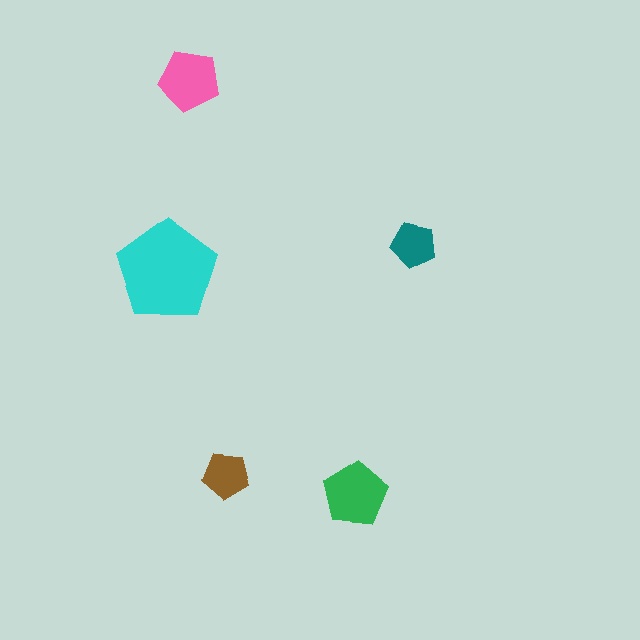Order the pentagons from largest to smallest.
the cyan one, the green one, the pink one, the brown one, the teal one.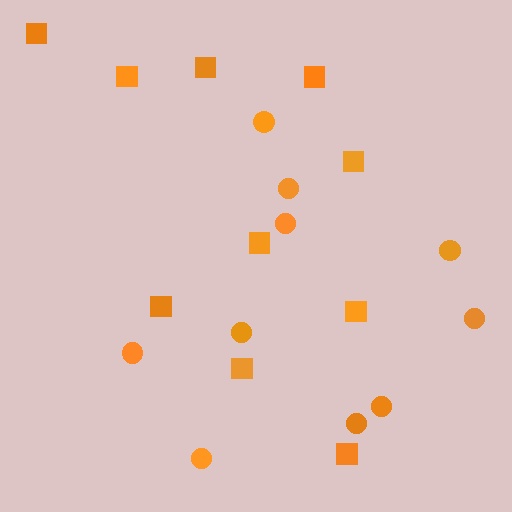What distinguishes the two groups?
There are 2 groups: one group of circles (10) and one group of squares (10).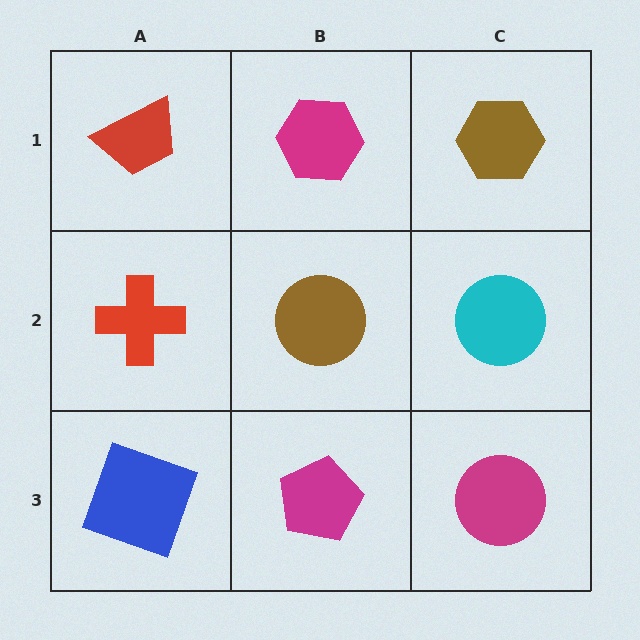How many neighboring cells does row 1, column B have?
3.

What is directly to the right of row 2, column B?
A cyan circle.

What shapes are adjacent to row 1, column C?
A cyan circle (row 2, column C), a magenta hexagon (row 1, column B).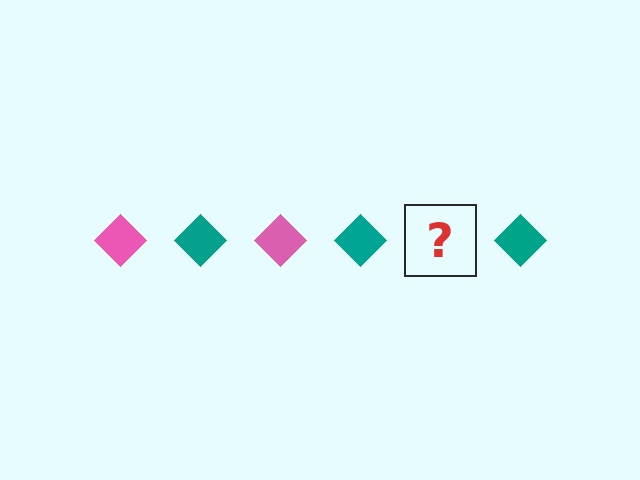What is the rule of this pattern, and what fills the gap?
The rule is that the pattern cycles through pink, teal diamonds. The gap should be filled with a pink diamond.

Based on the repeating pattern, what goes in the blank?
The blank should be a pink diamond.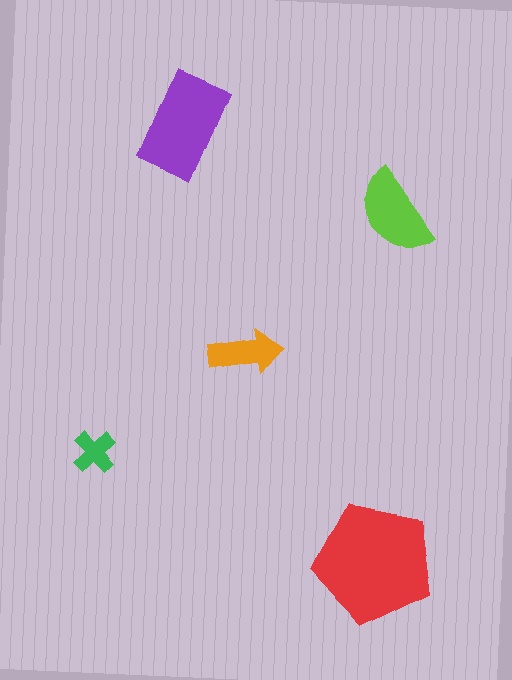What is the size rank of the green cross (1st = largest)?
5th.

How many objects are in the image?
There are 5 objects in the image.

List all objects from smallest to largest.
The green cross, the orange arrow, the lime semicircle, the purple rectangle, the red pentagon.